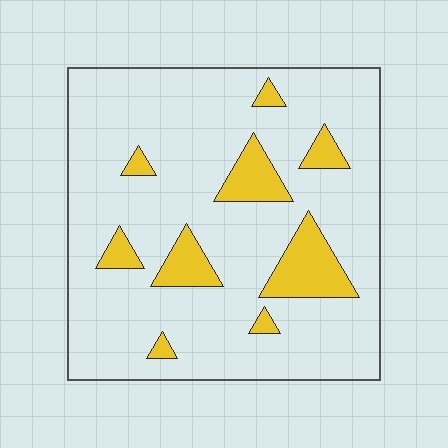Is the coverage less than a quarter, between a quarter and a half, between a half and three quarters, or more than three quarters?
Less than a quarter.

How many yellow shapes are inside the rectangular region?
9.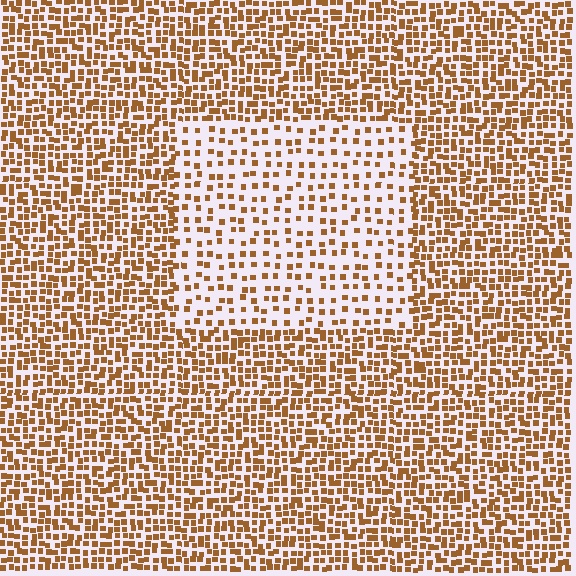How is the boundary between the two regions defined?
The boundary is defined by a change in element density (approximately 2.2x ratio). All elements are the same color, size, and shape.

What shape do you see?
I see a rectangle.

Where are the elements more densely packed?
The elements are more densely packed outside the rectangle boundary.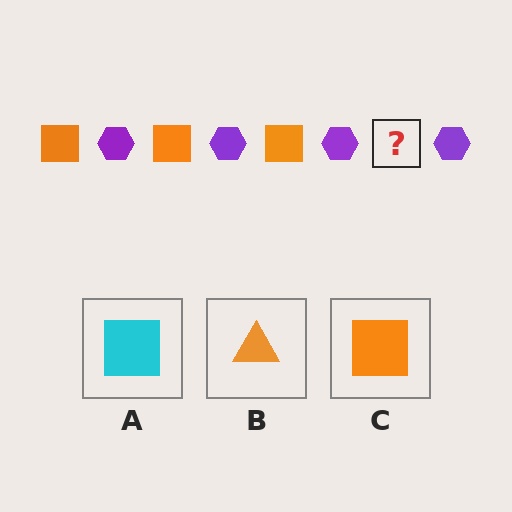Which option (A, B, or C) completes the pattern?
C.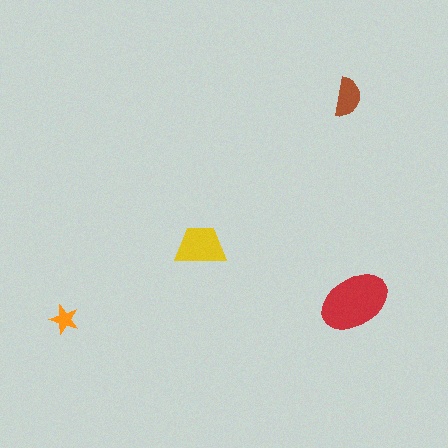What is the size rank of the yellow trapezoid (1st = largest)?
2nd.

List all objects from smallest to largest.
The orange star, the brown semicircle, the yellow trapezoid, the red ellipse.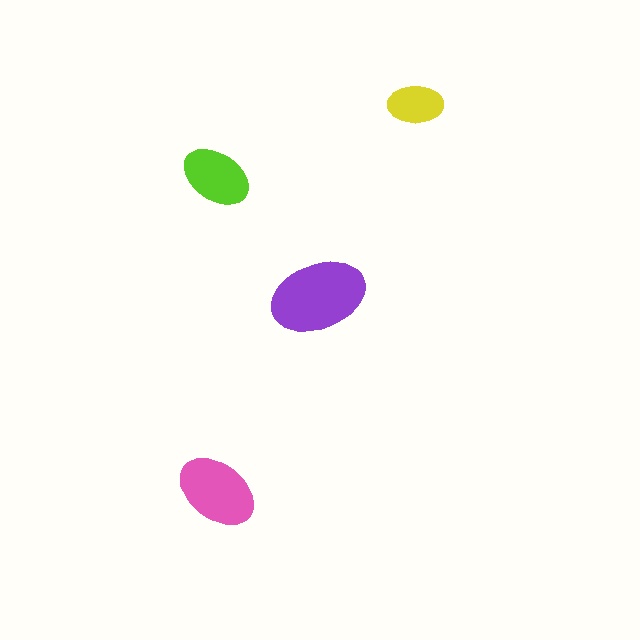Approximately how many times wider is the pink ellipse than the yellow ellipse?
About 1.5 times wider.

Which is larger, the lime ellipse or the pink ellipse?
The pink one.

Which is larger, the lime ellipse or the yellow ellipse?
The lime one.